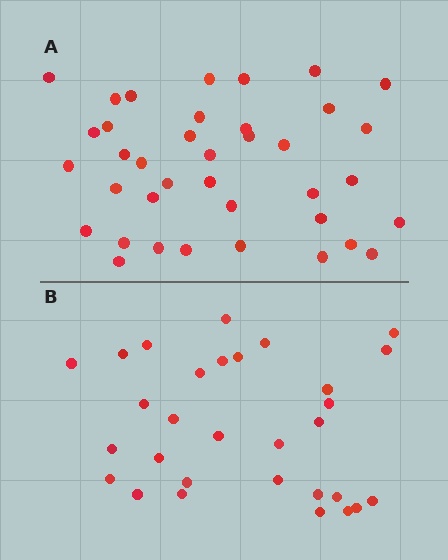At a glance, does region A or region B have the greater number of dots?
Region A (the top region) has more dots.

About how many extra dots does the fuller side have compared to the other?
Region A has roughly 8 or so more dots than region B.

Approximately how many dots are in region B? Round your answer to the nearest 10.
About 30 dots.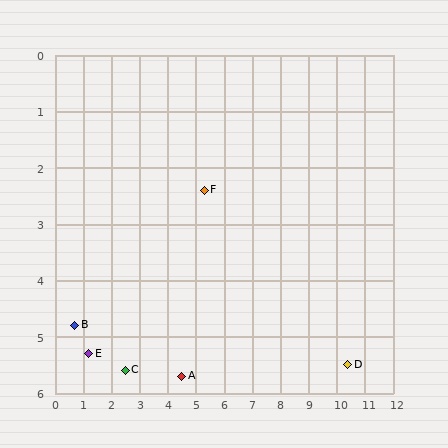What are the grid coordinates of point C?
Point C is at approximately (2.5, 5.6).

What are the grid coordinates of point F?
Point F is at approximately (5.3, 2.4).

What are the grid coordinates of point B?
Point B is at approximately (0.7, 4.8).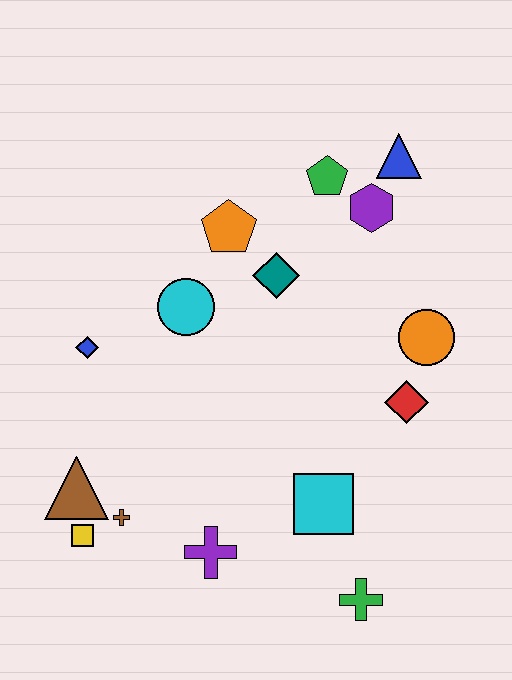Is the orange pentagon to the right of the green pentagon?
No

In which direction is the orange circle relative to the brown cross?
The orange circle is to the right of the brown cross.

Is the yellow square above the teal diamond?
No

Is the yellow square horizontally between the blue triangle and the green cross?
No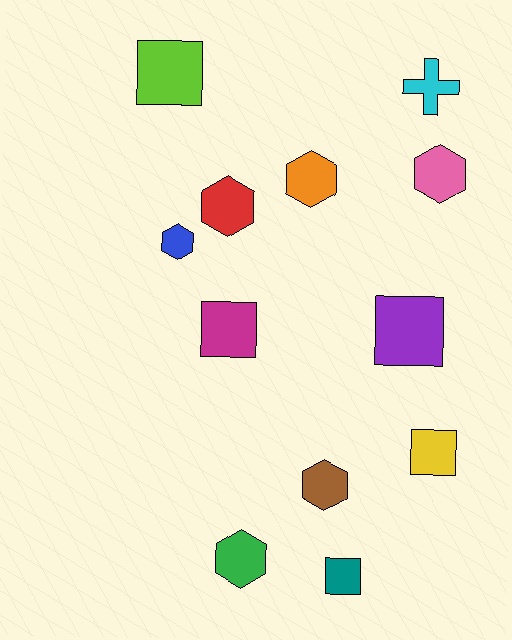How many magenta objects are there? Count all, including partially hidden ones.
There is 1 magenta object.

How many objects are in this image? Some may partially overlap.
There are 12 objects.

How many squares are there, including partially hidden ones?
There are 5 squares.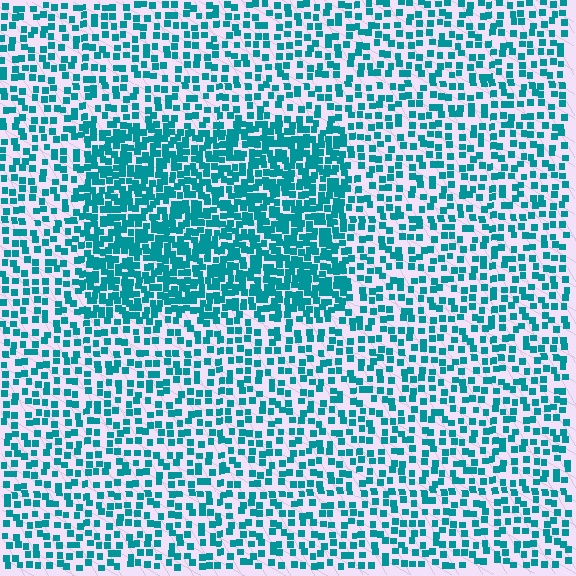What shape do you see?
I see a rectangle.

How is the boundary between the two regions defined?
The boundary is defined by a change in element density (approximately 2.1x ratio). All elements are the same color, size, and shape.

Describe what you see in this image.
The image contains small teal elements arranged at two different densities. A rectangle-shaped region is visible where the elements are more densely packed than the surrounding area.